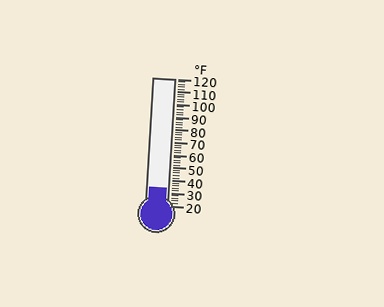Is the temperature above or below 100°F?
The temperature is below 100°F.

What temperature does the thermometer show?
The thermometer shows approximately 34°F.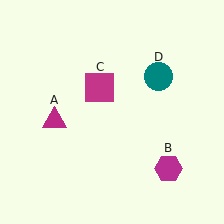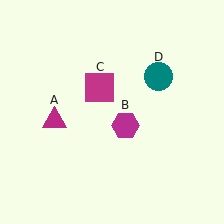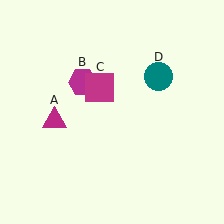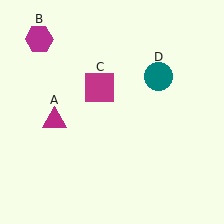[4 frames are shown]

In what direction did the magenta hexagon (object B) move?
The magenta hexagon (object B) moved up and to the left.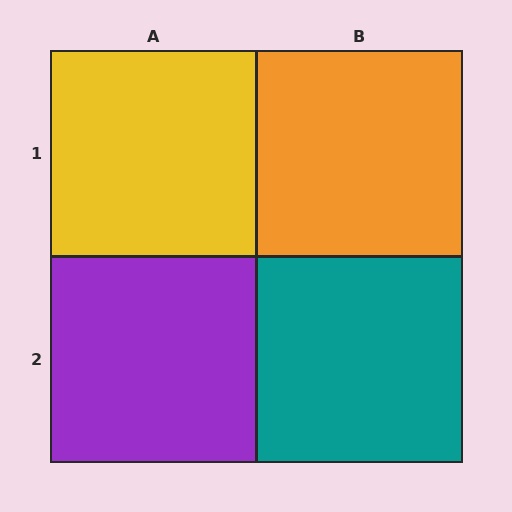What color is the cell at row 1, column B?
Orange.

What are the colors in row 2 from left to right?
Purple, teal.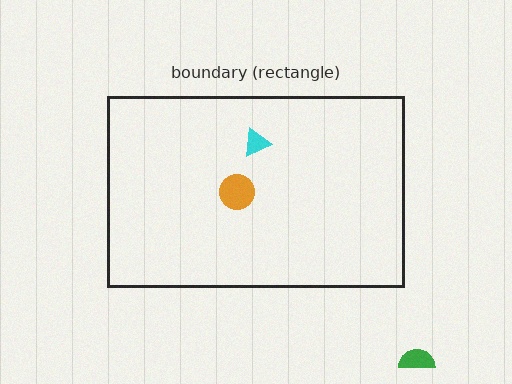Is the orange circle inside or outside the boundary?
Inside.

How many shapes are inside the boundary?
2 inside, 1 outside.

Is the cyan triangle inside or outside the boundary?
Inside.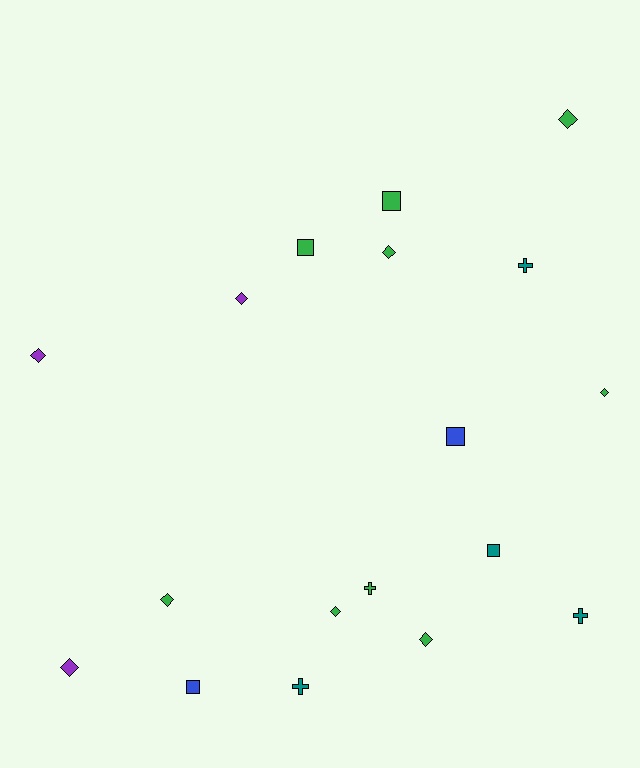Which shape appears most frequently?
Diamond, with 9 objects.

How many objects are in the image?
There are 18 objects.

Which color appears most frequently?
Green, with 9 objects.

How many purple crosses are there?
There are no purple crosses.